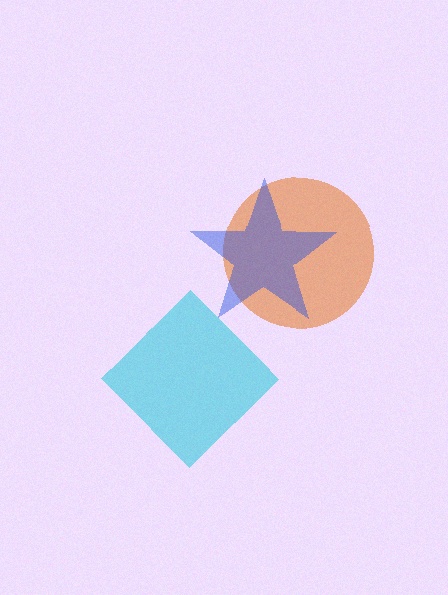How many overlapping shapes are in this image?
There are 3 overlapping shapes in the image.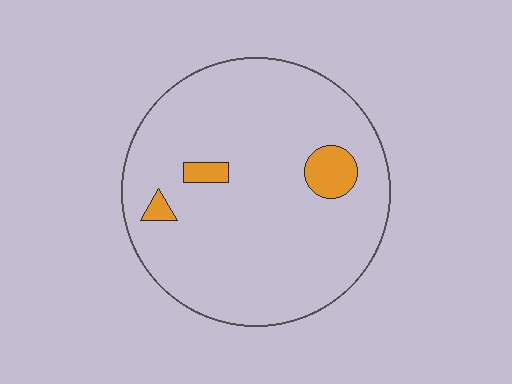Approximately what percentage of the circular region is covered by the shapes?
Approximately 5%.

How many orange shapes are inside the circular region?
3.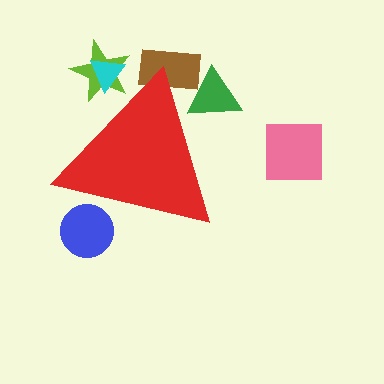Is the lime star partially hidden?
Yes, the lime star is partially hidden behind the red triangle.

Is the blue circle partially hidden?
Yes, the blue circle is partially hidden behind the red triangle.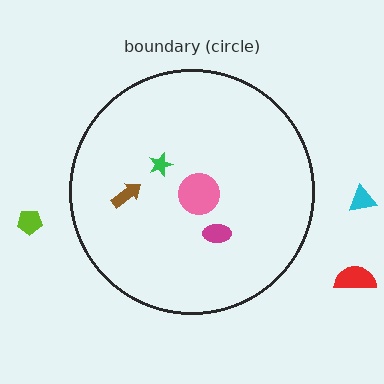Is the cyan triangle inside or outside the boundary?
Outside.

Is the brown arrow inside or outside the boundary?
Inside.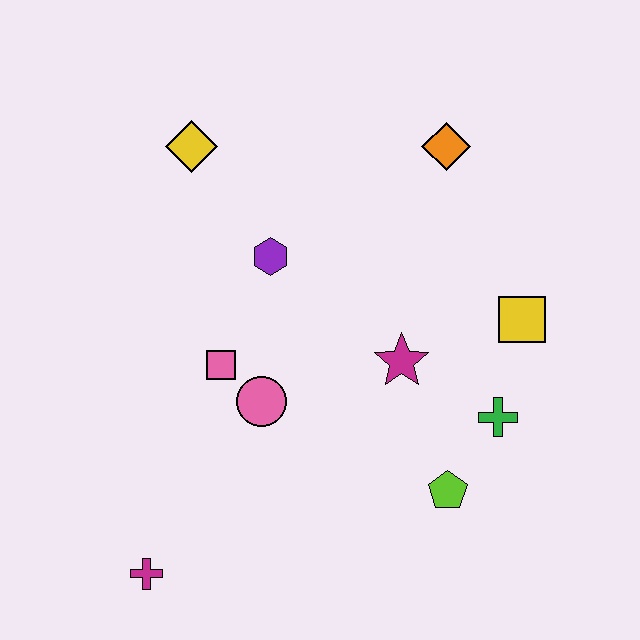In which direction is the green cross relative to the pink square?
The green cross is to the right of the pink square.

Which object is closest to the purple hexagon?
The pink square is closest to the purple hexagon.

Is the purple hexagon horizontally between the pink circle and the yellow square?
Yes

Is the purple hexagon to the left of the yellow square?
Yes